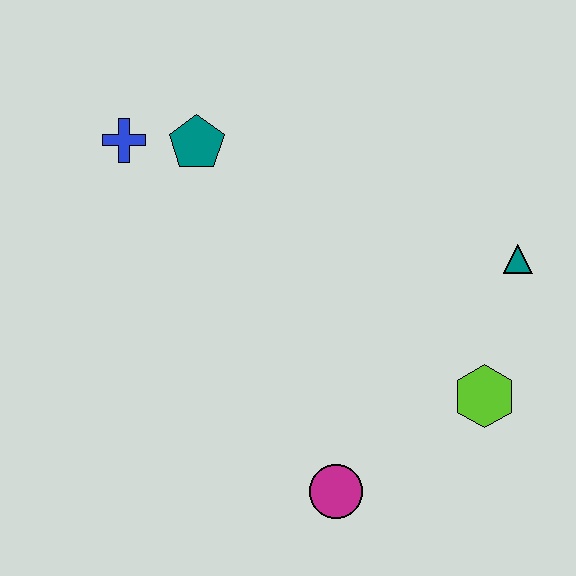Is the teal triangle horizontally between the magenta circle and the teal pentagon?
No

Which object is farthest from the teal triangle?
The blue cross is farthest from the teal triangle.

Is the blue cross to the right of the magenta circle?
No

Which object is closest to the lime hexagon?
The teal triangle is closest to the lime hexagon.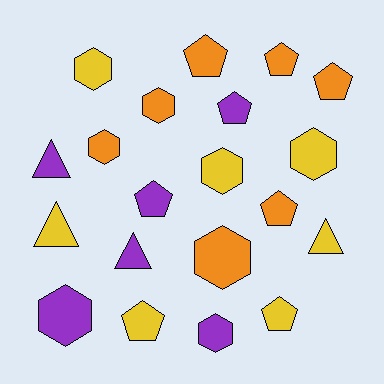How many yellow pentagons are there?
There are 2 yellow pentagons.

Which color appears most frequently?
Yellow, with 7 objects.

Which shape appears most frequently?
Pentagon, with 8 objects.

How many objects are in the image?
There are 20 objects.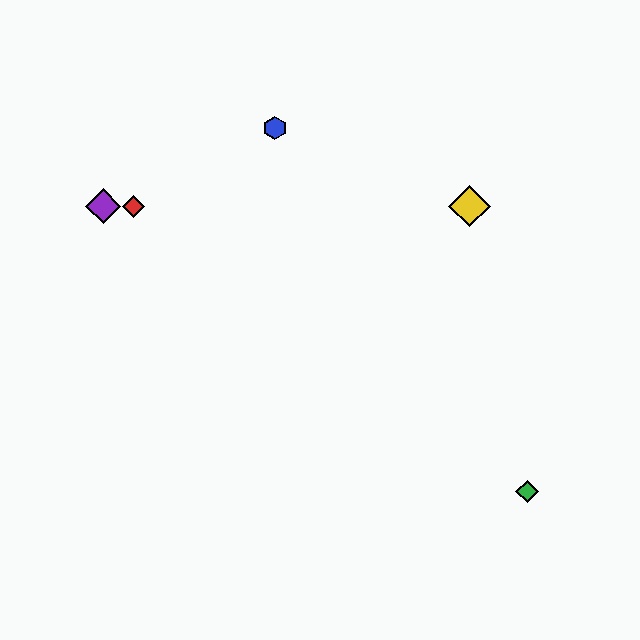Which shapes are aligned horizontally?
The red diamond, the yellow diamond, the purple diamond are aligned horizontally.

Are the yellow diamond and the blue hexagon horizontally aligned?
No, the yellow diamond is at y≈206 and the blue hexagon is at y≈128.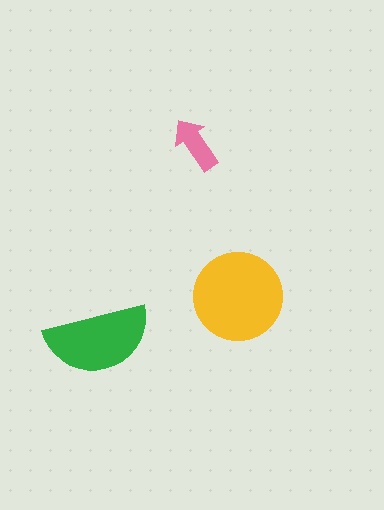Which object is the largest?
The yellow circle.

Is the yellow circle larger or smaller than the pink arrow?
Larger.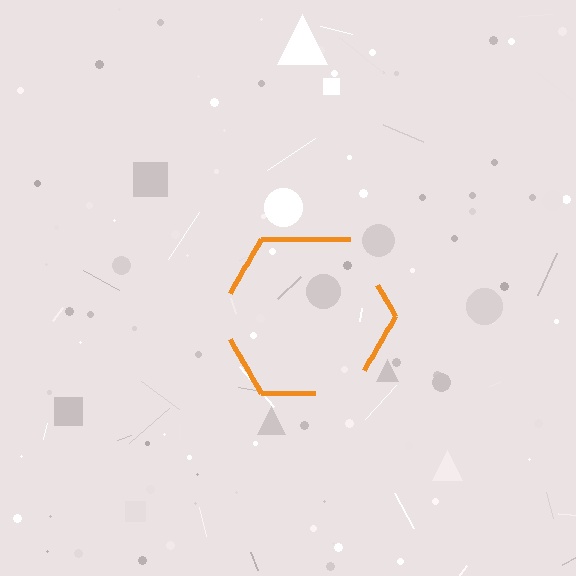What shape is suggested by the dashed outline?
The dashed outline suggests a hexagon.